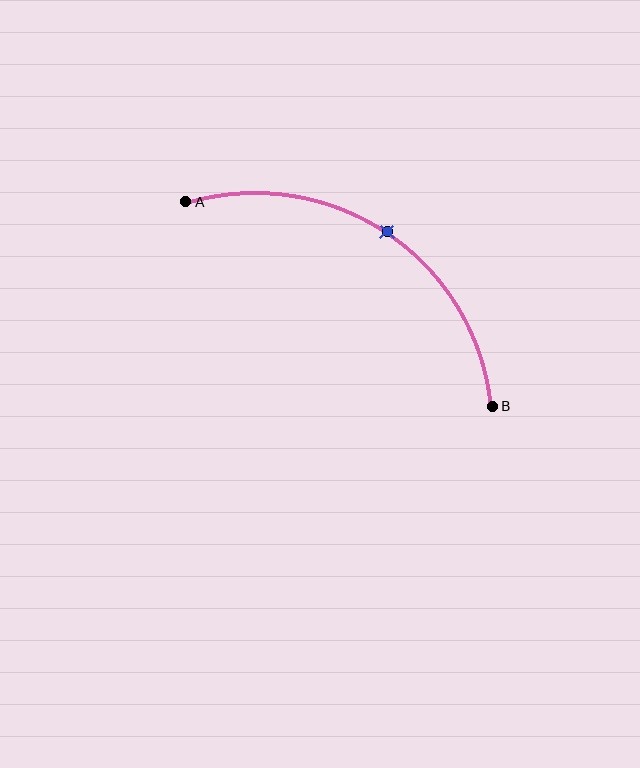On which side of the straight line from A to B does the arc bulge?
The arc bulges above the straight line connecting A and B.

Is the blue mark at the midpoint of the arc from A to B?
Yes. The blue mark lies on the arc at equal arc-length from both A and B — it is the arc midpoint.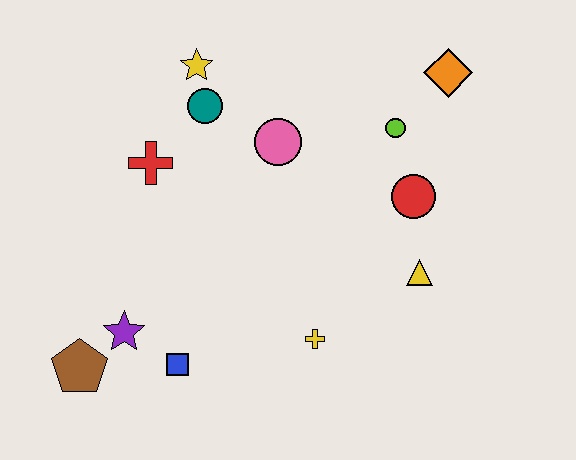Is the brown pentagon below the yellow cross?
Yes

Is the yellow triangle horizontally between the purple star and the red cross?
No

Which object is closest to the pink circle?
The teal circle is closest to the pink circle.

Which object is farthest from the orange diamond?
The brown pentagon is farthest from the orange diamond.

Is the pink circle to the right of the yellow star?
Yes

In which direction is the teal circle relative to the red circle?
The teal circle is to the left of the red circle.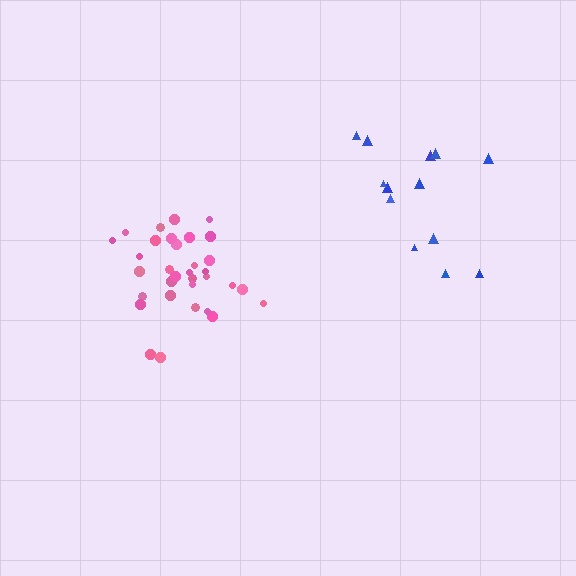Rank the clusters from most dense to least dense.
pink, blue.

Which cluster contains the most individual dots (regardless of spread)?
Pink (34).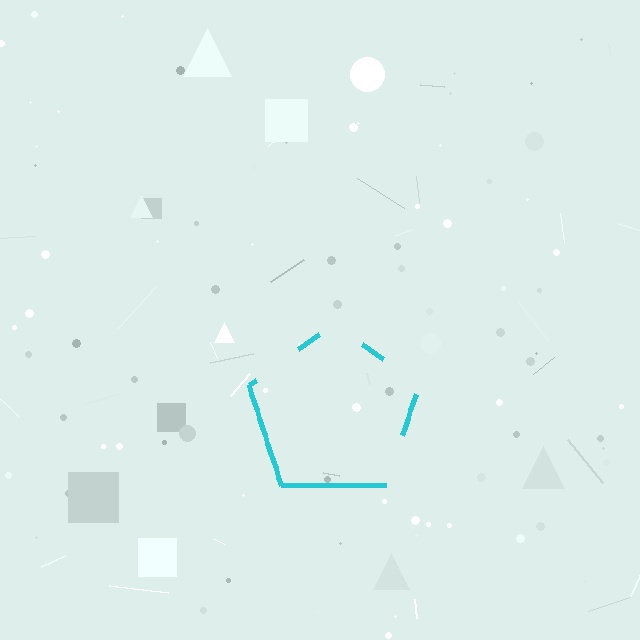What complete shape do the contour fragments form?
The contour fragments form a pentagon.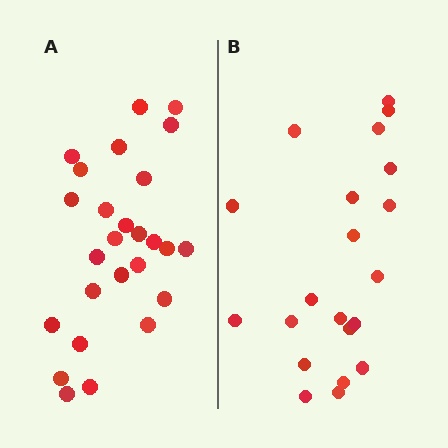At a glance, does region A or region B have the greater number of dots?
Region A (the left region) has more dots.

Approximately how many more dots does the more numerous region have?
Region A has about 5 more dots than region B.